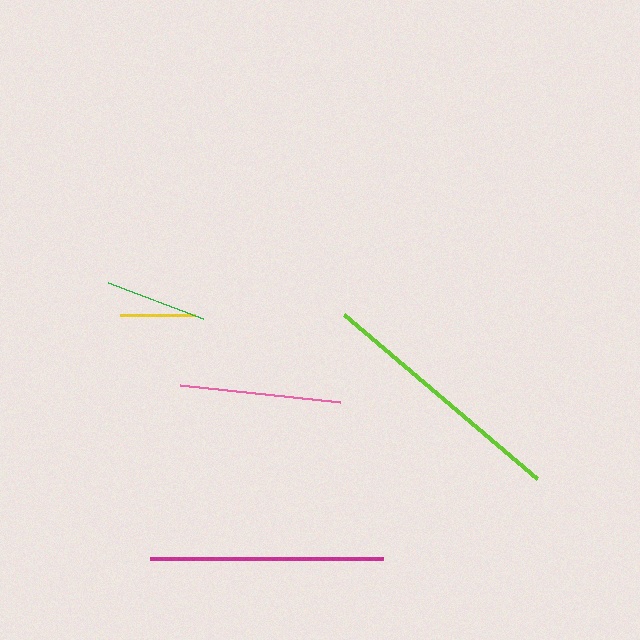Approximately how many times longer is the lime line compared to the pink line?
The lime line is approximately 1.6 times the length of the pink line.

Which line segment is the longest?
The lime line is the longest at approximately 254 pixels.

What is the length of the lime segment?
The lime segment is approximately 254 pixels long.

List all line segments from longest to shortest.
From longest to shortest: lime, magenta, pink, green, yellow.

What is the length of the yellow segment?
The yellow segment is approximately 76 pixels long.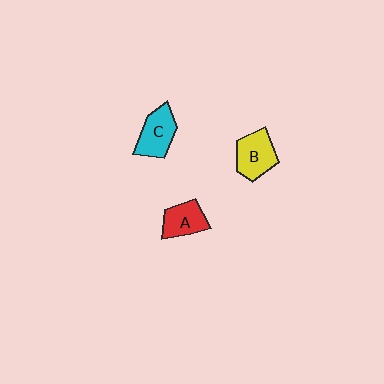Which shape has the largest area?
Shape B (yellow).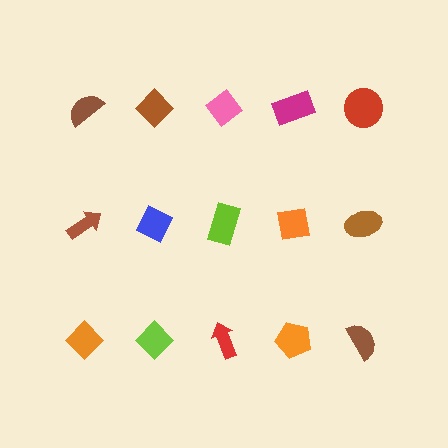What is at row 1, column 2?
A brown diamond.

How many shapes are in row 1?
5 shapes.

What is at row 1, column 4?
A magenta rectangle.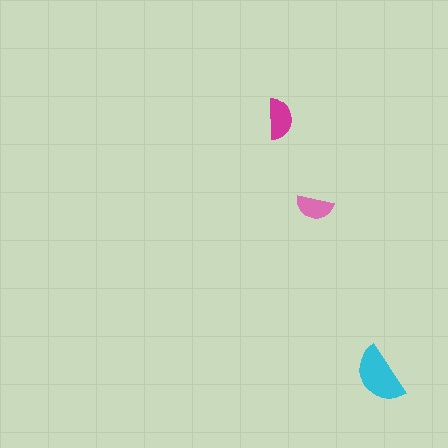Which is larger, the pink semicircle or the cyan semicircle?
The cyan one.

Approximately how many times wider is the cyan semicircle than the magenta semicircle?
About 1.5 times wider.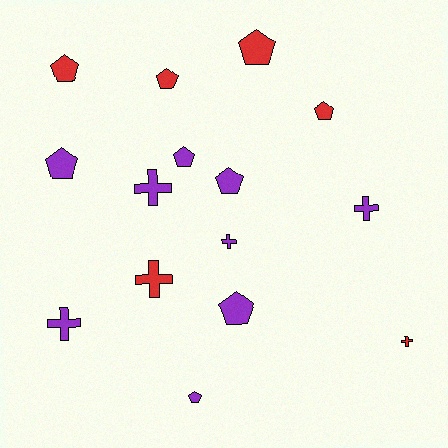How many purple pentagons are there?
There are 5 purple pentagons.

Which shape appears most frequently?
Pentagon, with 9 objects.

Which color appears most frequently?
Purple, with 9 objects.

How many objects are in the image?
There are 15 objects.